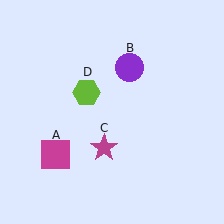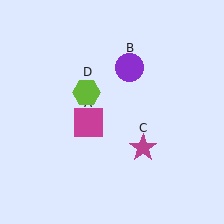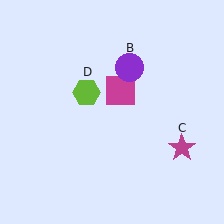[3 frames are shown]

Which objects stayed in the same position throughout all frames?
Purple circle (object B) and lime hexagon (object D) remained stationary.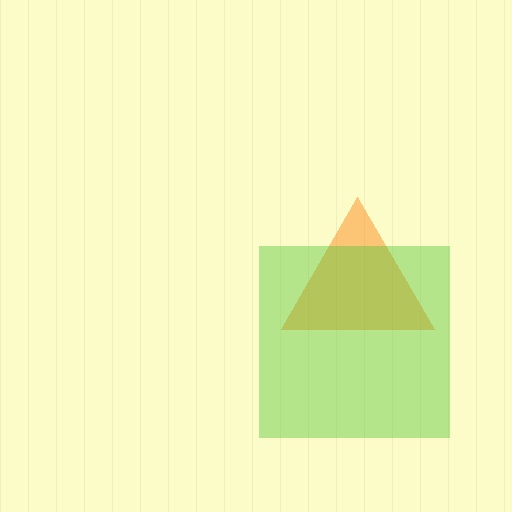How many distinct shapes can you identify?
There are 2 distinct shapes: an orange triangle, a lime square.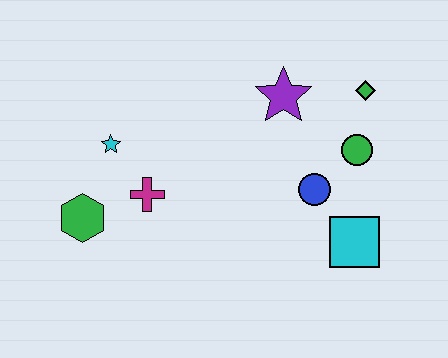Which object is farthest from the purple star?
The green hexagon is farthest from the purple star.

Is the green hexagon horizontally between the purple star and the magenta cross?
No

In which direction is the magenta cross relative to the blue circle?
The magenta cross is to the left of the blue circle.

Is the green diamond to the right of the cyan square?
Yes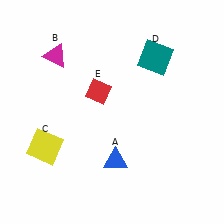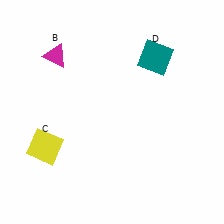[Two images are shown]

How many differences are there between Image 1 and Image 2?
There are 2 differences between the two images.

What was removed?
The red diamond (E), the blue triangle (A) were removed in Image 2.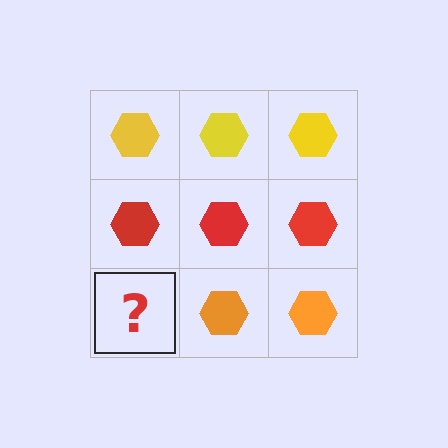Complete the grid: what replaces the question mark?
The question mark should be replaced with an orange hexagon.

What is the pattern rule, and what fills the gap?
The rule is that each row has a consistent color. The gap should be filled with an orange hexagon.